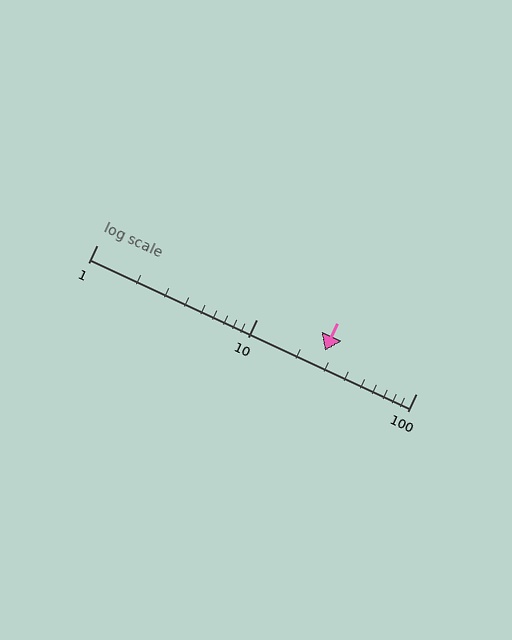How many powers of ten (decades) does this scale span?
The scale spans 2 decades, from 1 to 100.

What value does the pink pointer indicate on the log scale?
The pointer indicates approximately 27.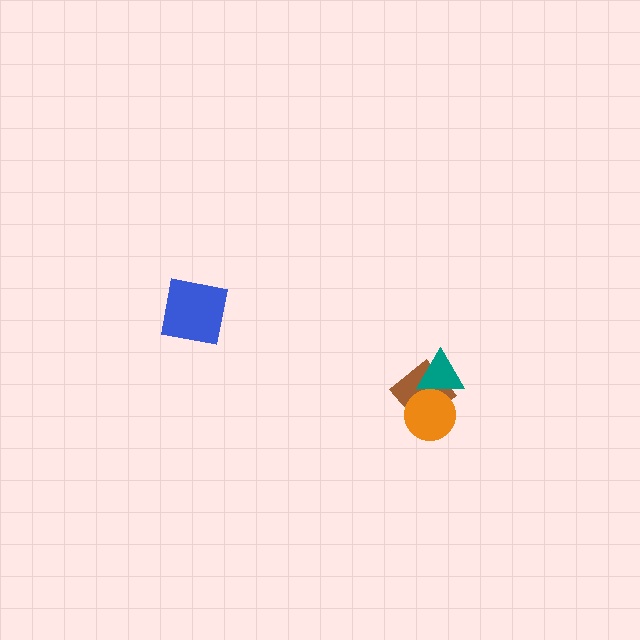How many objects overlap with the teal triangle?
2 objects overlap with the teal triangle.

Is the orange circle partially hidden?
Yes, it is partially covered by another shape.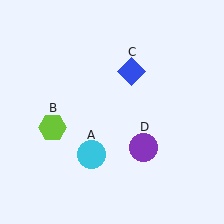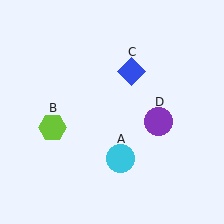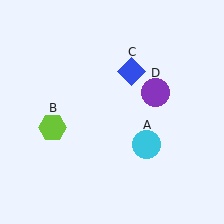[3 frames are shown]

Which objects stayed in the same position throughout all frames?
Lime hexagon (object B) and blue diamond (object C) remained stationary.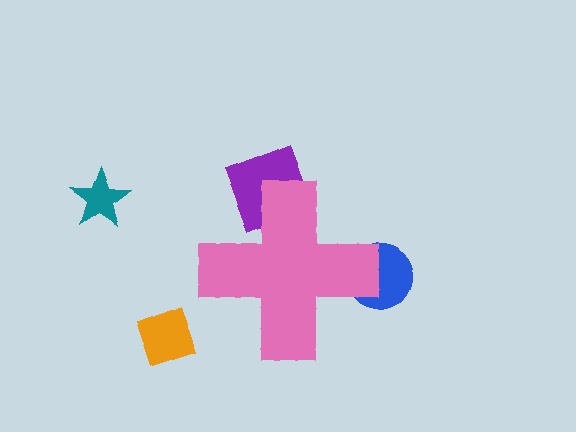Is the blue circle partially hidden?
Yes, the blue circle is partially hidden behind the pink cross.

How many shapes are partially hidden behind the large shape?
2 shapes are partially hidden.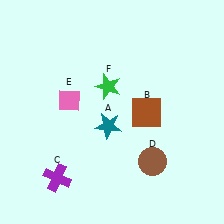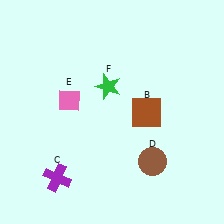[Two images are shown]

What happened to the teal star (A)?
The teal star (A) was removed in Image 2. It was in the bottom-left area of Image 1.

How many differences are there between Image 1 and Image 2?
There is 1 difference between the two images.